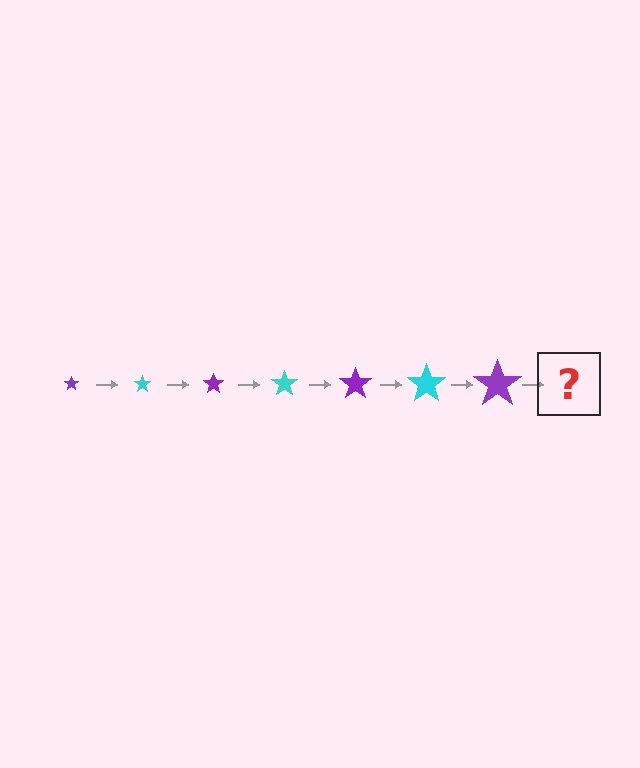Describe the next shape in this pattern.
It should be a cyan star, larger than the previous one.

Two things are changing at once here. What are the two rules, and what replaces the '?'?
The two rules are that the star grows larger each step and the color cycles through purple and cyan. The '?' should be a cyan star, larger than the previous one.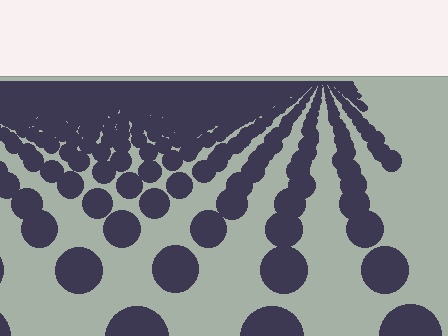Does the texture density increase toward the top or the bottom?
Density increases toward the top.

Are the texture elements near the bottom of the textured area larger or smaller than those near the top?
Larger. Near the bottom, elements are closer to the viewer and appear at a bigger on-screen size.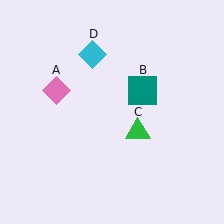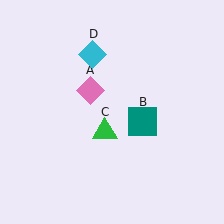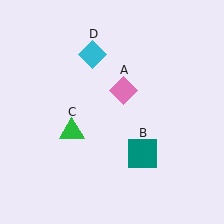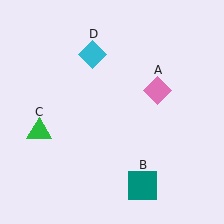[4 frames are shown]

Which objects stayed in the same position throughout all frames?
Cyan diamond (object D) remained stationary.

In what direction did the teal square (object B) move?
The teal square (object B) moved down.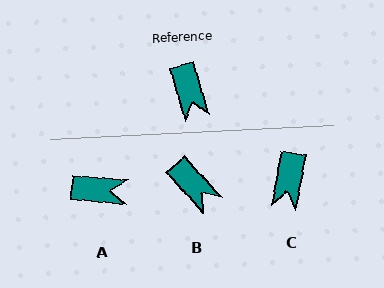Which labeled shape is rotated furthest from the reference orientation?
A, about 68 degrees away.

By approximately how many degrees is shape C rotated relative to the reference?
Approximately 27 degrees clockwise.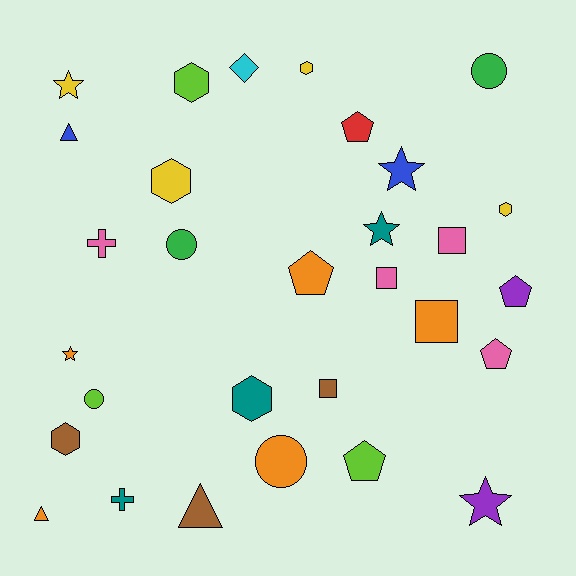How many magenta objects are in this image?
There are no magenta objects.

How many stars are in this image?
There are 5 stars.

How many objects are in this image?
There are 30 objects.